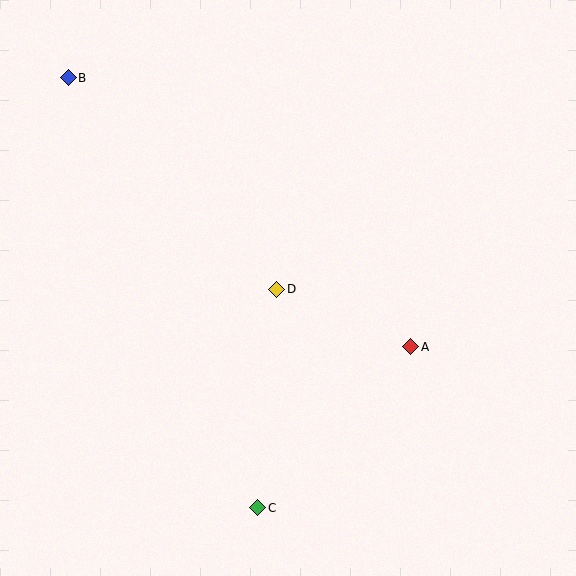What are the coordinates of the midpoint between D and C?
The midpoint between D and C is at (267, 398).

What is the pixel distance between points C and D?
The distance between C and D is 219 pixels.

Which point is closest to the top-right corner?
Point A is closest to the top-right corner.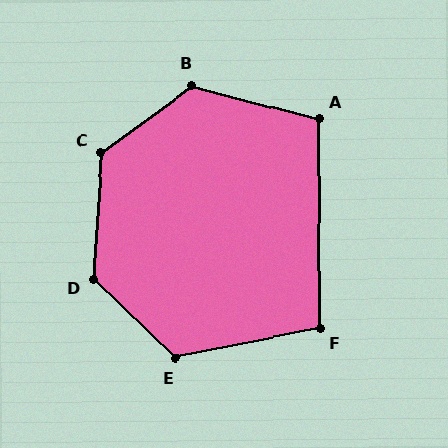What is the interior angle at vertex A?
Approximately 105 degrees (obtuse).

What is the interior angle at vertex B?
Approximately 129 degrees (obtuse).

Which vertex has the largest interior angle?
C, at approximately 130 degrees.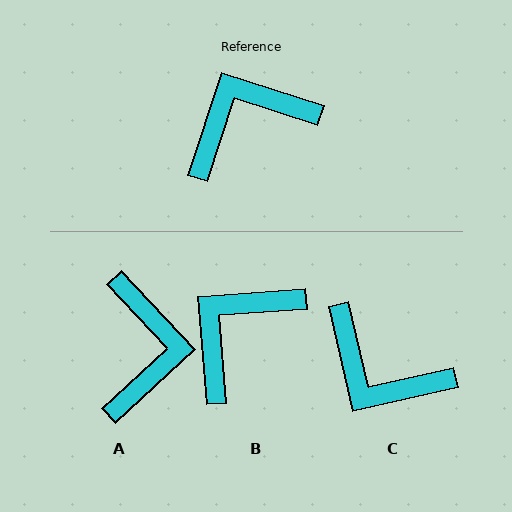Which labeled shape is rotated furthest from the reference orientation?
C, about 121 degrees away.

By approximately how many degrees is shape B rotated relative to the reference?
Approximately 22 degrees counter-clockwise.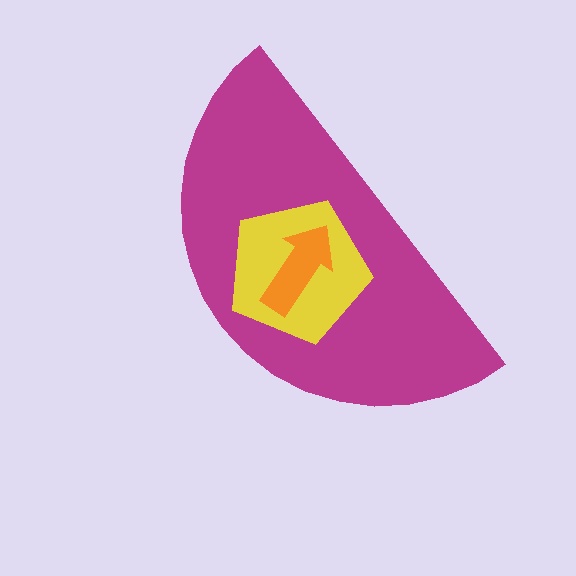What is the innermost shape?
The orange arrow.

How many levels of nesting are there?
3.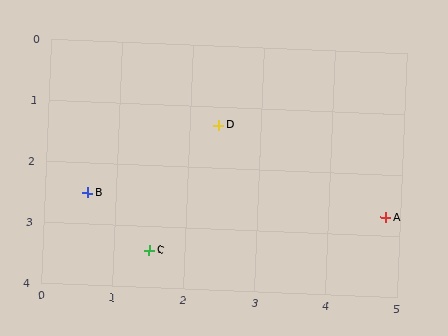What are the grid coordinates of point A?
Point A is at approximately (4.8, 2.7).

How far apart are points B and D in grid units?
Points B and D are about 2.2 grid units apart.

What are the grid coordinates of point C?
Point C is at approximately (1.5, 3.4).